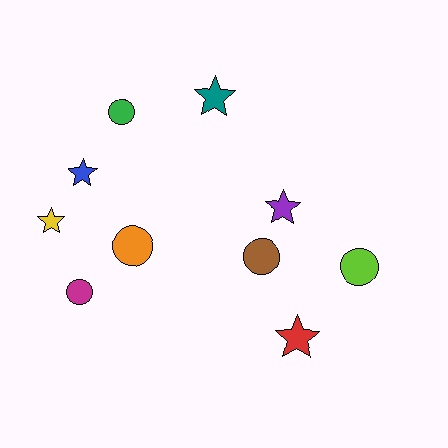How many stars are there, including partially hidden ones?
There are 5 stars.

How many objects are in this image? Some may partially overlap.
There are 10 objects.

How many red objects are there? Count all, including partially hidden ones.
There is 1 red object.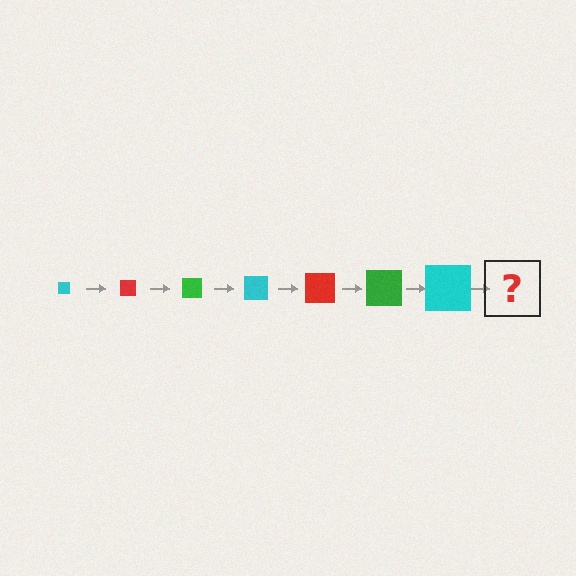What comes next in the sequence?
The next element should be a red square, larger than the previous one.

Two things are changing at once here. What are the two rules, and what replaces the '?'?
The two rules are that the square grows larger each step and the color cycles through cyan, red, and green. The '?' should be a red square, larger than the previous one.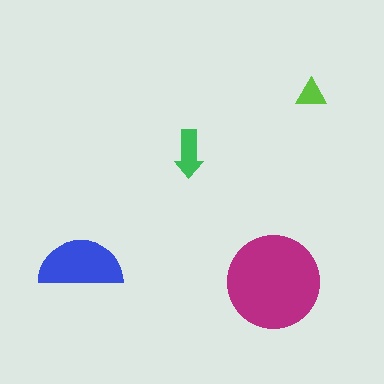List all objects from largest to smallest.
The magenta circle, the blue semicircle, the green arrow, the lime triangle.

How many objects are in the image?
There are 4 objects in the image.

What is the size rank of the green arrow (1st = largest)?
3rd.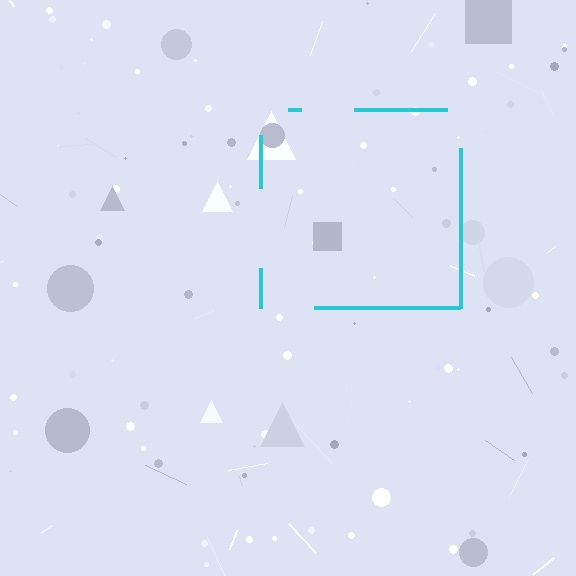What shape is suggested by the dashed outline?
The dashed outline suggests a square.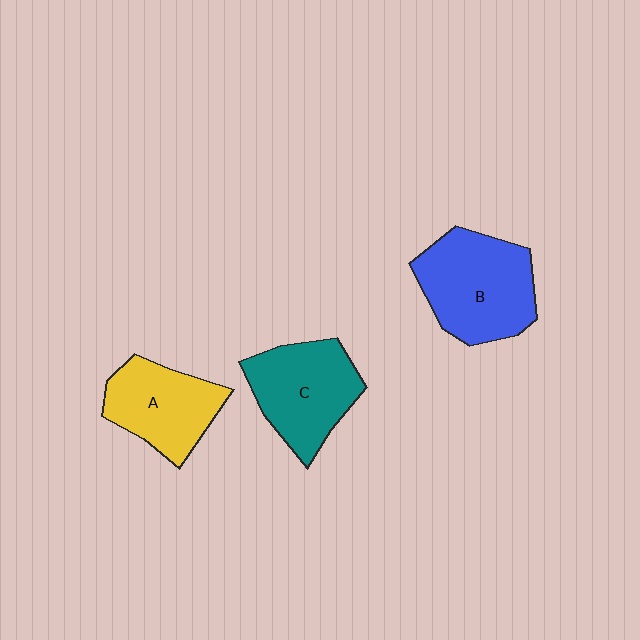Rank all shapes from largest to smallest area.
From largest to smallest: B (blue), C (teal), A (yellow).